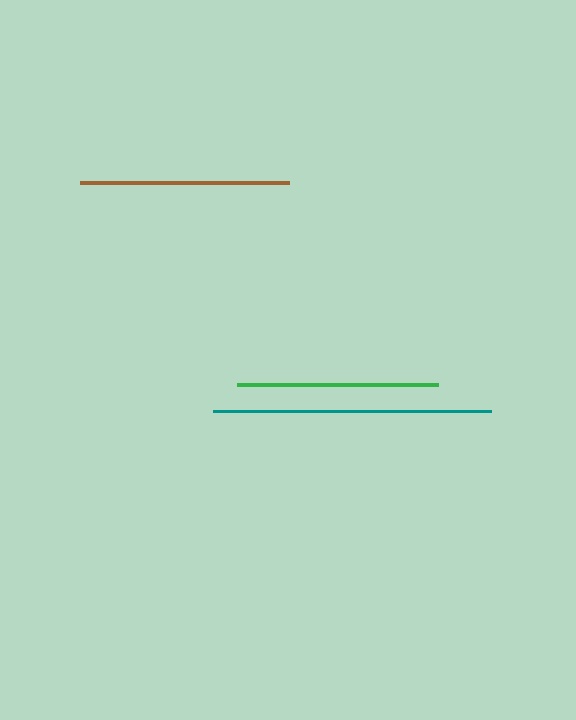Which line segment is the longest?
The teal line is the longest at approximately 278 pixels.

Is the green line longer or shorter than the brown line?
The brown line is longer than the green line.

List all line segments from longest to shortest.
From longest to shortest: teal, brown, green.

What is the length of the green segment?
The green segment is approximately 202 pixels long.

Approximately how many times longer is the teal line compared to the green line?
The teal line is approximately 1.4 times the length of the green line.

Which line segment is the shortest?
The green line is the shortest at approximately 202 pixels.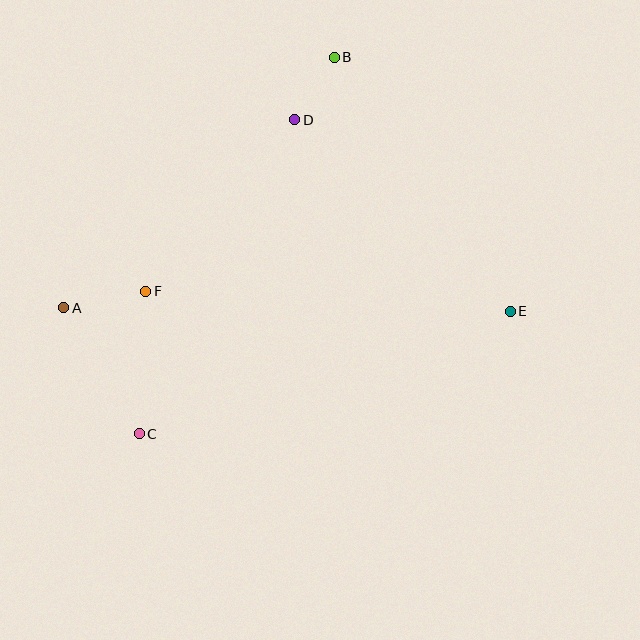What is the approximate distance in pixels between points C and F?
The distance between C and F is approximately 142 pixels.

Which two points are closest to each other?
Points B and D are closest to each other.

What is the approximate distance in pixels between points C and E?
The distance between C and E is approximately 391 pixels.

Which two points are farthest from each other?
Points A and E are farthest from each other.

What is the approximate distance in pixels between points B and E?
The distance between B and E is approximately 309 pixels.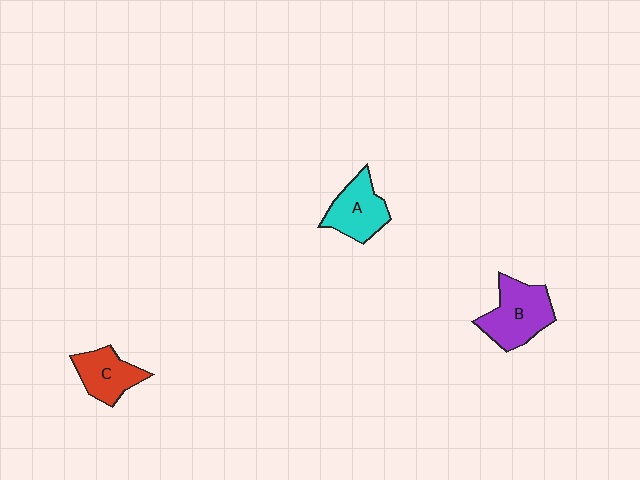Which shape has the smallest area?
Shape C (red).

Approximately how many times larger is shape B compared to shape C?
Approximately 1.4 times.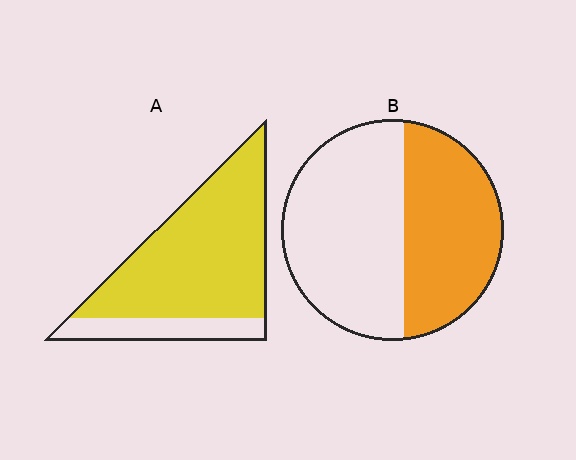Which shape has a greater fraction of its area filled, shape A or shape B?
Shape A.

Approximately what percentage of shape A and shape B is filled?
A is approximately 80% and B is approximately 45%.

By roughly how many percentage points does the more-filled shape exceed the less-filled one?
By roughly 35 percentage points (A over B).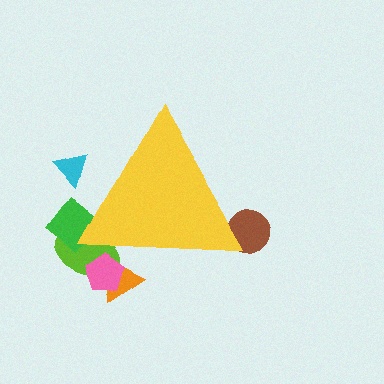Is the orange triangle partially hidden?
Yes, the orange triangle is partially hidden behind the yellow triangle.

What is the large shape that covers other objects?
A yellow triangle.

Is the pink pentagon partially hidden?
Yes, the pink pentagon is partially hidden behind the yellow triangle.